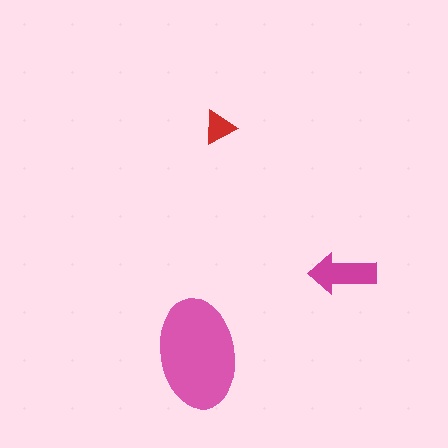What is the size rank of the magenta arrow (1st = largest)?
2nd.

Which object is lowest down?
The pink ellipse is bottommost.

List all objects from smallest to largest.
The red triangle, the magenta arrow, the pink ellipse.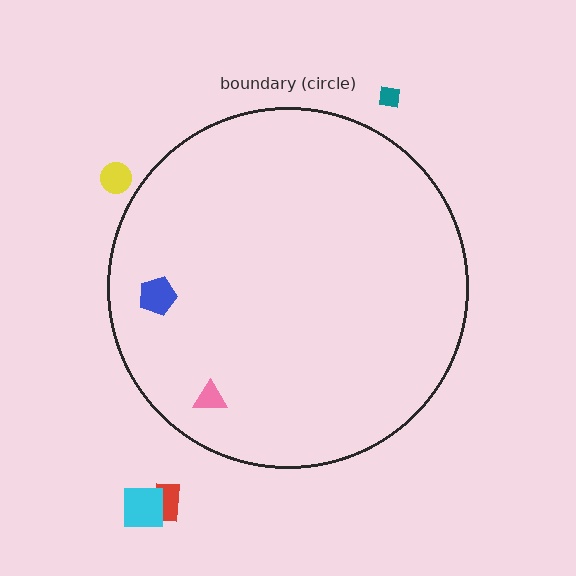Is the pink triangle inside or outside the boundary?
Inside.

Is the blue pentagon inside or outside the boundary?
Inside.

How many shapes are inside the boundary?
2 inside, 4 outside.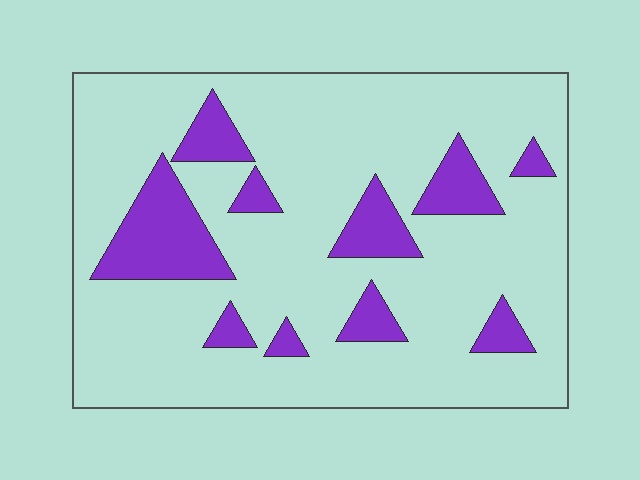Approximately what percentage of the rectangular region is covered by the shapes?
Approximately 20%.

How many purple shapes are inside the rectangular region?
10.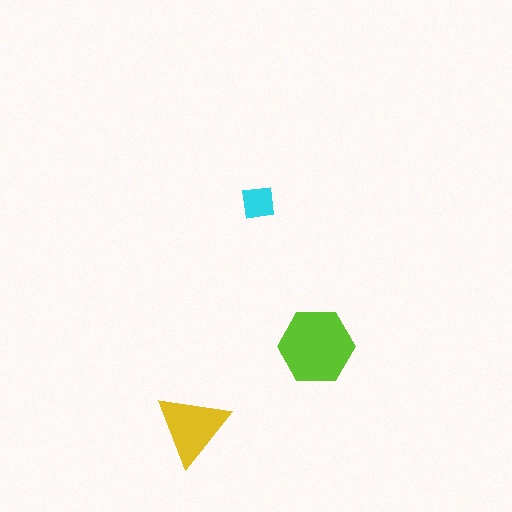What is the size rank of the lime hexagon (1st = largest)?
1st.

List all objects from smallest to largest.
The cyan square, the yellow triangle, the lime hexagon.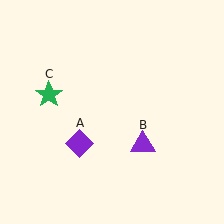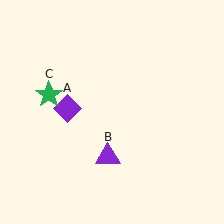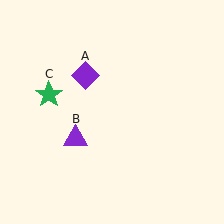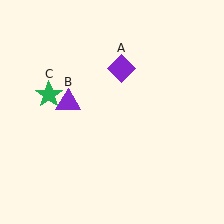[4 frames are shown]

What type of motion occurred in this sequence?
The purple diamond (object A), purple triangle (object B) rotated clockwise around the center of the scene.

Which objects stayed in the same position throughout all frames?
Green star (object C) remained stationary.